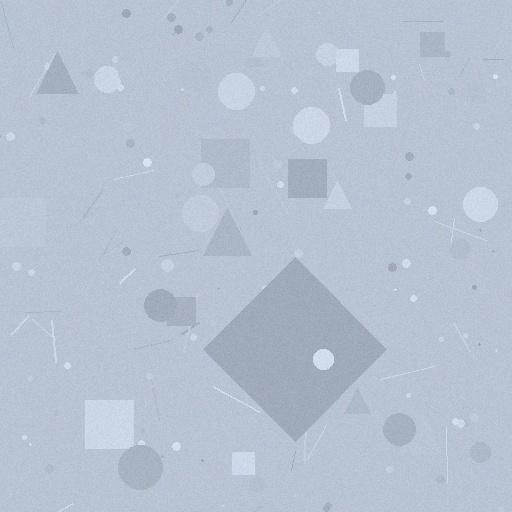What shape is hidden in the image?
A diamond is hidden in the image.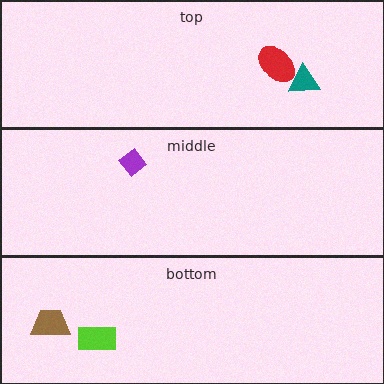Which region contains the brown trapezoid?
The bottom region.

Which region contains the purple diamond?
The middle region.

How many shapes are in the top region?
2.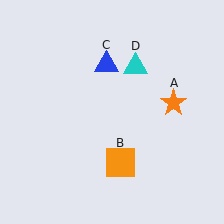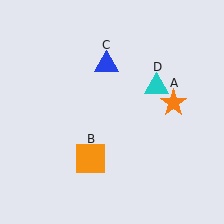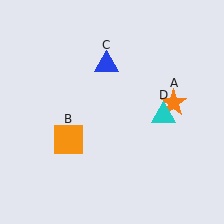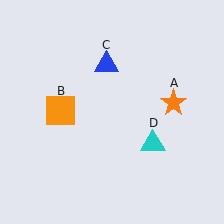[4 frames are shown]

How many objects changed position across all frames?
2 objects changed position: orange square (object B), cyan triangle (object D).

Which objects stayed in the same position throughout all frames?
Orange star (object A) and blue triangle (object C) remained stationary.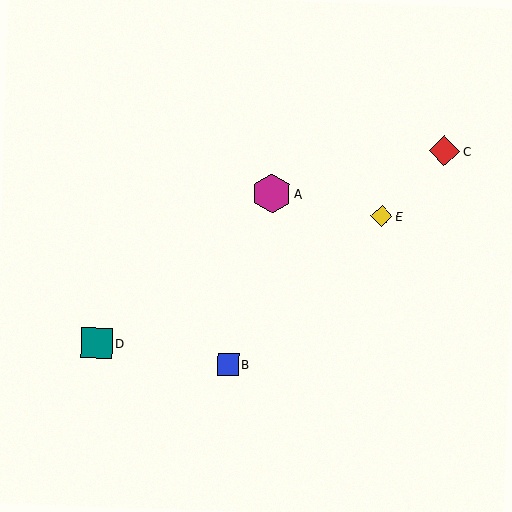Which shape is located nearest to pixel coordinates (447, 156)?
The red diamond (labeled C) at (444, 151) is nearest to that location.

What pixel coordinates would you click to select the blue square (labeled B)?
Click at (228, 365) to select the blue square B.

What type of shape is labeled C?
Shape C is a red diamond.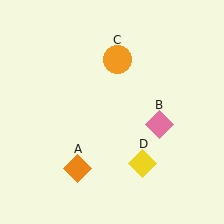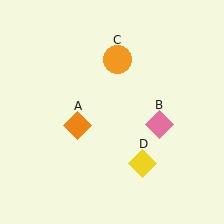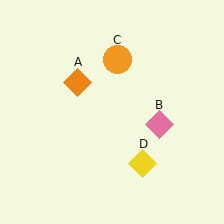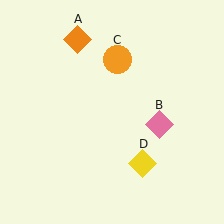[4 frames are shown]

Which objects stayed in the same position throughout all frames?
Pink diamond (object B) and orange circle (object C) and yellow diamond (object D) remained stationary.